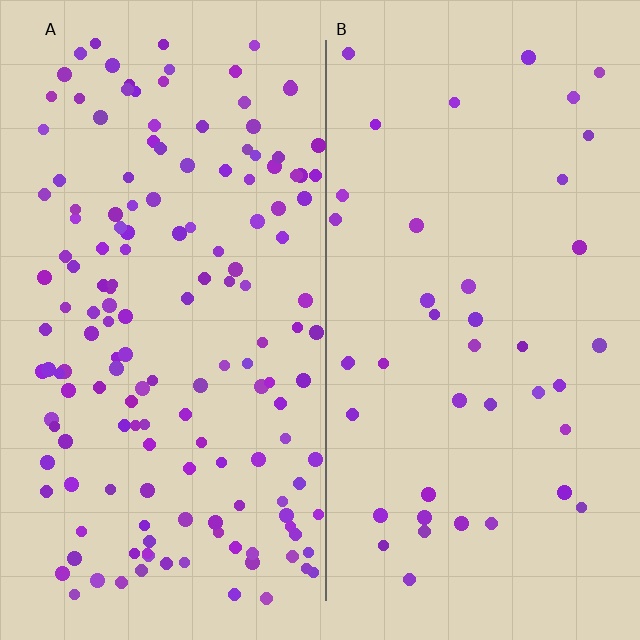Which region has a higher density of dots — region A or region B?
A (the left).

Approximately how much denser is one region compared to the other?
Approximately 3.7× — region A over region B.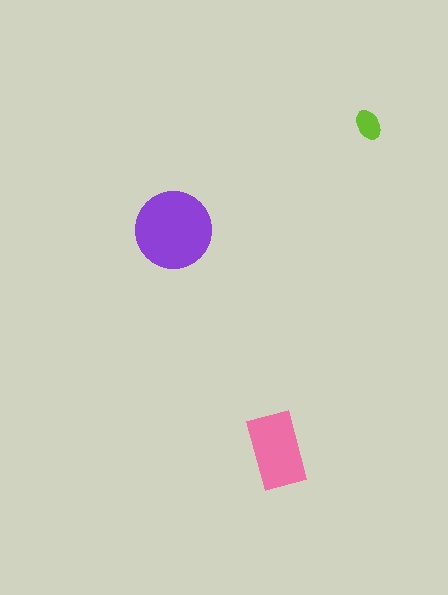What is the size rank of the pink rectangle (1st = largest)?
2nd.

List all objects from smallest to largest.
The lime ellipse, the pink rectangle, the purple circle.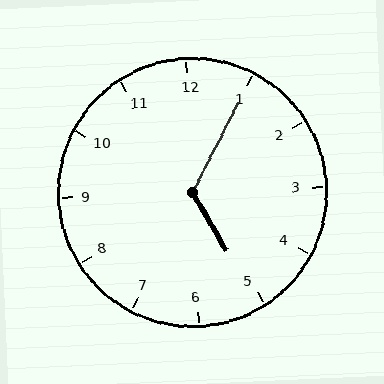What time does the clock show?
5:05.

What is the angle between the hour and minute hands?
Approximately 122 degrees.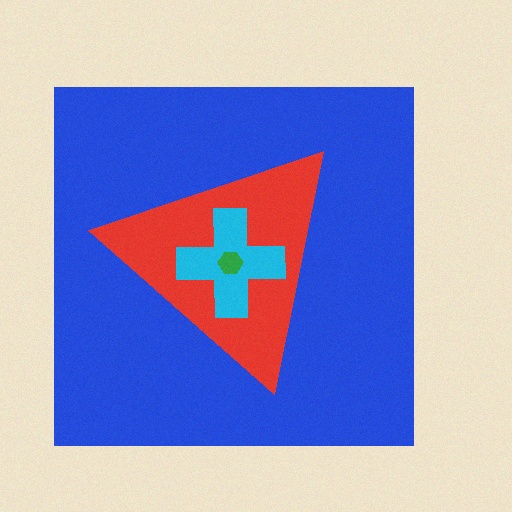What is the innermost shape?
The green hexagon.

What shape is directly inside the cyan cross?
The green hexagon.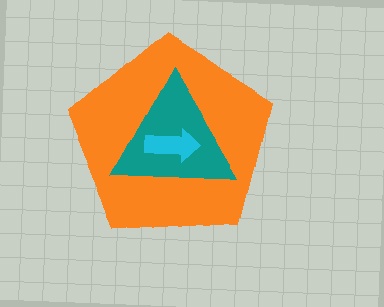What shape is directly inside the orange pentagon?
The teal triangle.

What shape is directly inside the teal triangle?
The cyan arrow.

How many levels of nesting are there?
3.